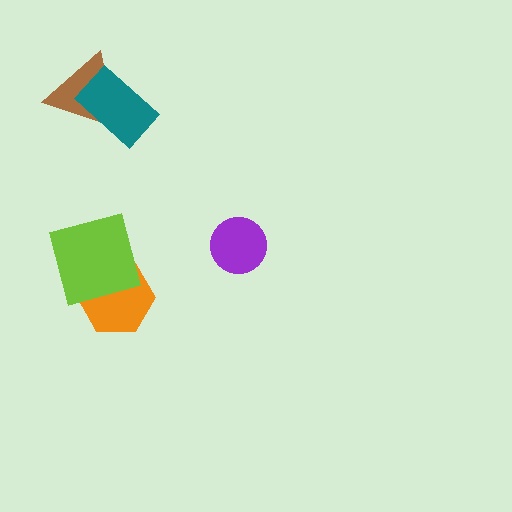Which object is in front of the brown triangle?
The teal rectangle is in front of the brown triangle.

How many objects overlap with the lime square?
1 object overlaps with the lime square.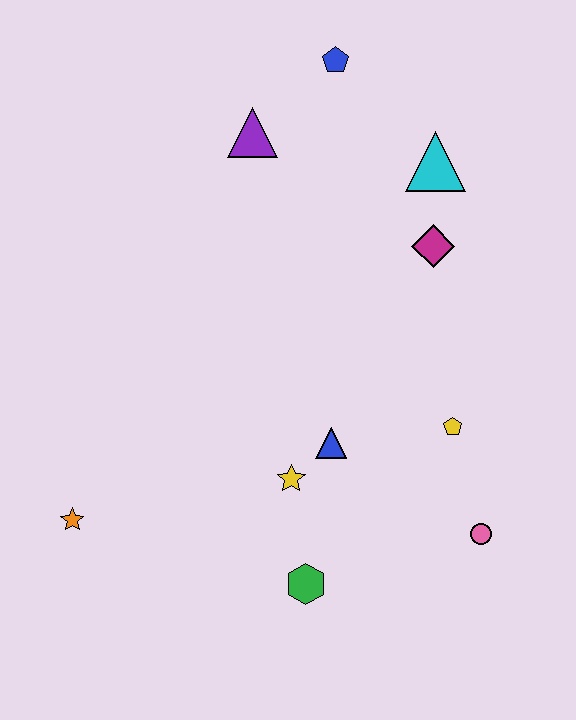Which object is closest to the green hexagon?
The yellow star is closest to the green hexagon.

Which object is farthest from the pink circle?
The blue pentagon is farthest from the pink circle.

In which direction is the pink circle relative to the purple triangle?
The pink circle is below the purple triangle.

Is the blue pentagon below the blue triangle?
No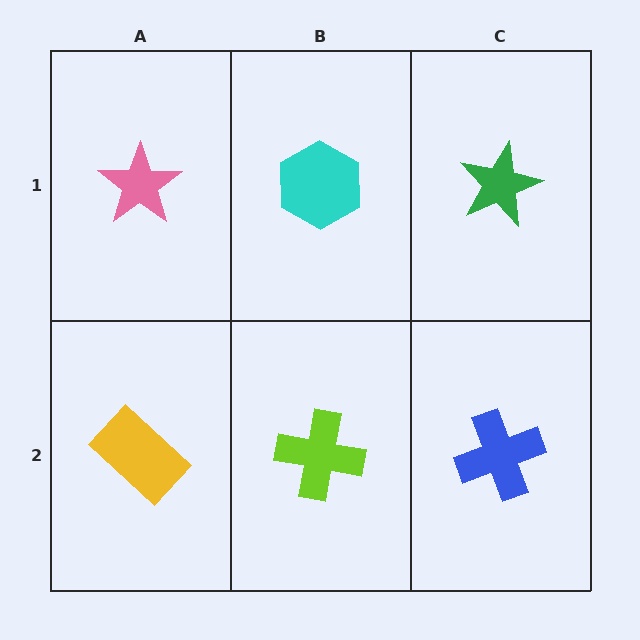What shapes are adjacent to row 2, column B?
A cyan hexagon (row 1, column B), a yellow rectangle (row 2, column A), a blue cross (row 2, column C).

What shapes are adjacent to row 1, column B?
A lime cross (row 2, column B), a pink star (row 1, column A), a green star (row 1, column C).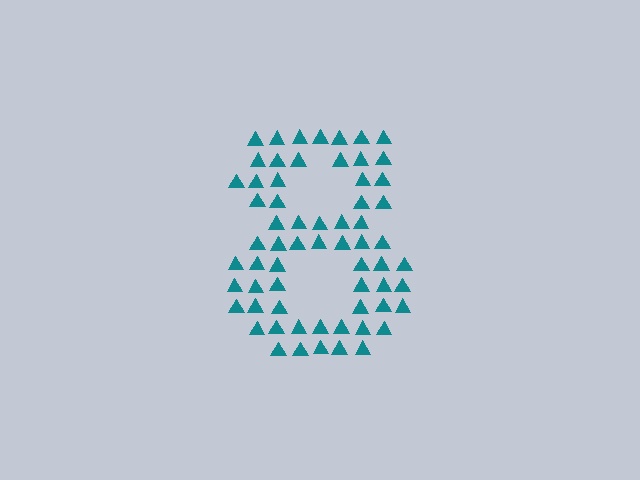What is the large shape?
The large shape is the digit 8.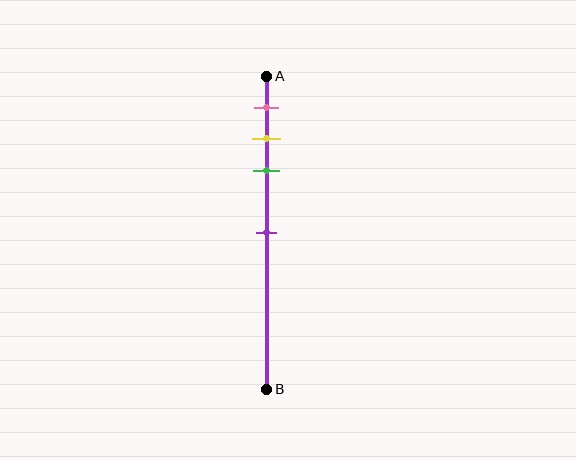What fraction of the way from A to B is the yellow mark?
The yellow mark is approximately 20% (0.2) of the way from A to B.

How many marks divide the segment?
There are 4 marks dividing the segment.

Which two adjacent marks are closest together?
The yellow and green marks are the closest adjacent pair.